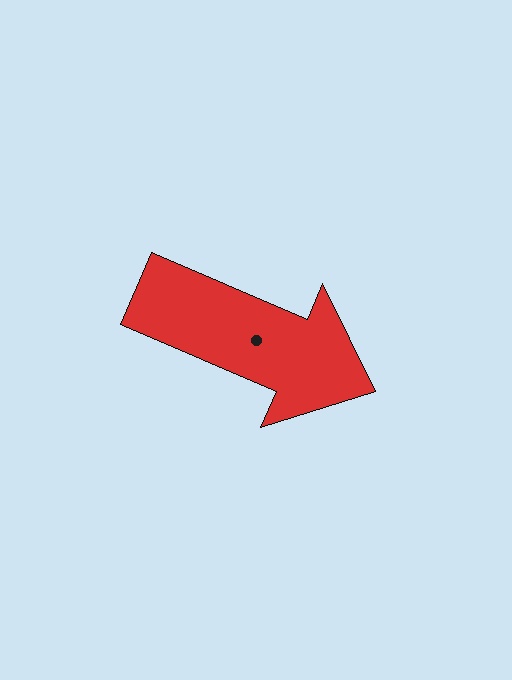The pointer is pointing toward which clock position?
Roughly 4 o'clock.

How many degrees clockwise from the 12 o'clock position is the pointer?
Approximately 113 degrees.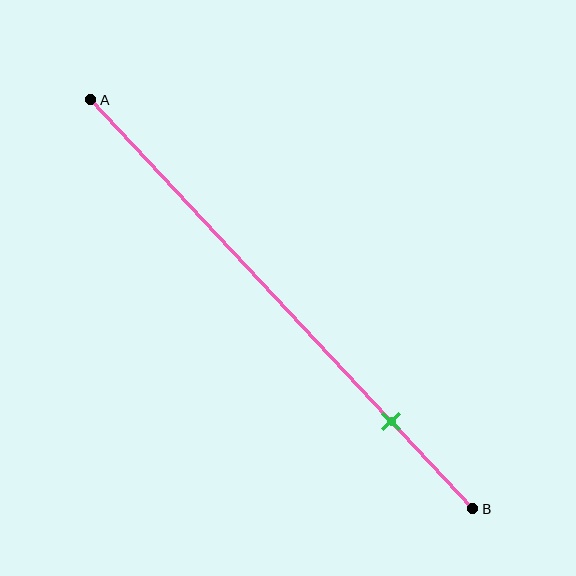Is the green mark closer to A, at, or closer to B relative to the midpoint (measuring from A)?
The green mark is closer to point B than the midpoint of segment AB.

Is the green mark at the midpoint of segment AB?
No, the mark is at about 80% from A, not at the 50% midpoint.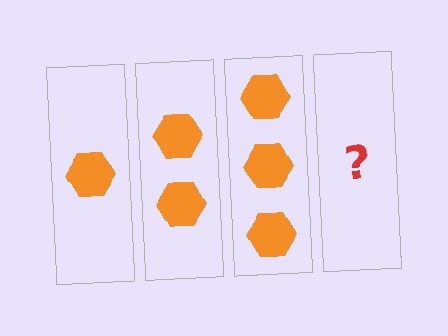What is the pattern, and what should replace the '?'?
The pattern is that each step adds one more hexagon. The '?' should be 4 hexagons.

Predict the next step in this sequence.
The next step is 4 hexagons.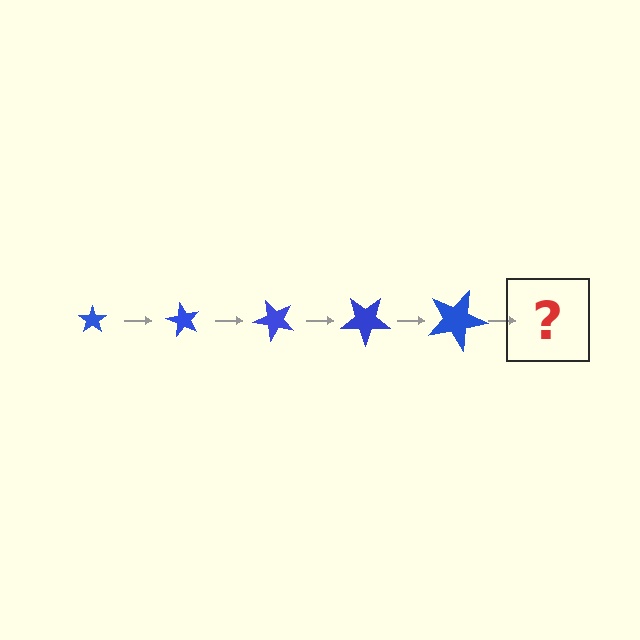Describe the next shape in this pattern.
It should be a star, larger than the previous one and rotated 300 degrees from the start.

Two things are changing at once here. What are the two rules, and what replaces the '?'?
The two rules are that the star grows larger each step and it rotates 60 degrees each step. The '?' should be a star, larger than the previous one and rotated 300 degrees from the start.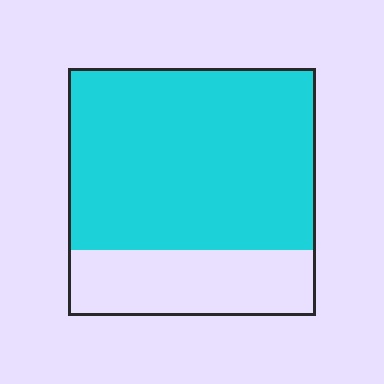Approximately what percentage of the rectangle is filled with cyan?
Approximately 75%.